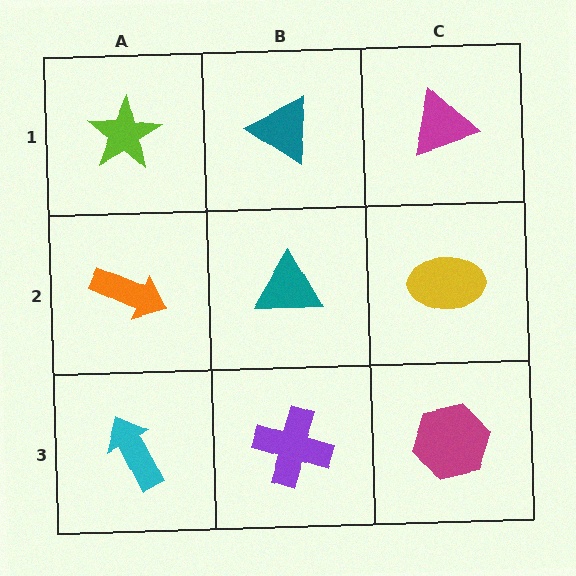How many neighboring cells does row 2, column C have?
3.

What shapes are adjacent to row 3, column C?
A yellow ellipse (row 2, column C), a purple cross (row 3, column B).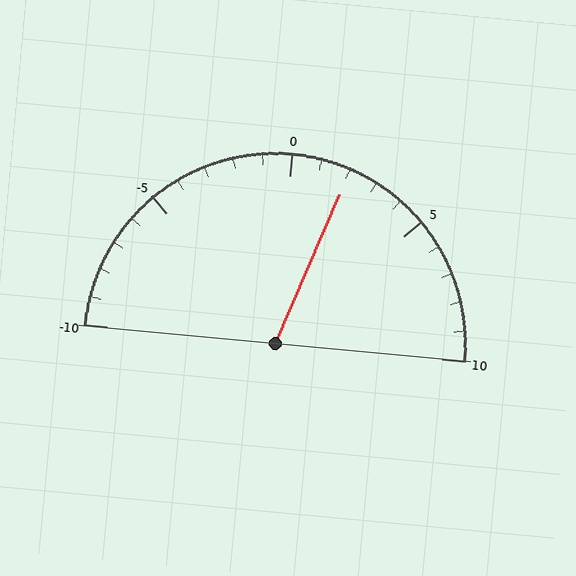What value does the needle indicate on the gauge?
The needle indicates approximately 2.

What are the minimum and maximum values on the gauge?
The gauge ranges from -10 to 10.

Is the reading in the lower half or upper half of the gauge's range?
The reading is in the upper half of the range (-10 to 10).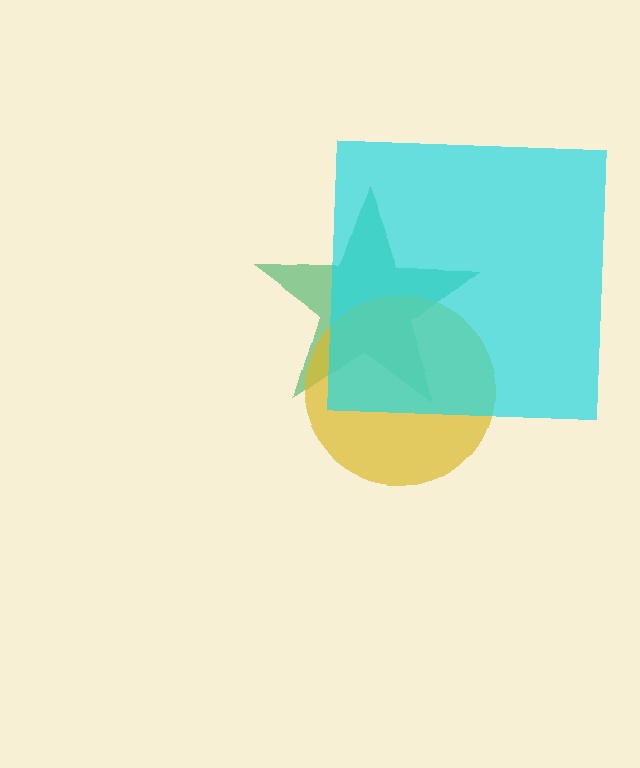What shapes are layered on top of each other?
The layered shapes are: a green star, a yellow circle, a cyan square.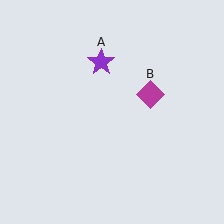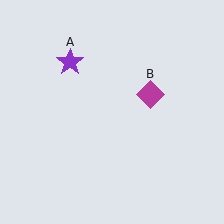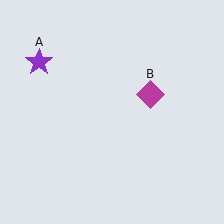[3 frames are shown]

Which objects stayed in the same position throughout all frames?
Magenta diamond (object B) remained stationary.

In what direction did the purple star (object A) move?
The purple star (object A) moved left.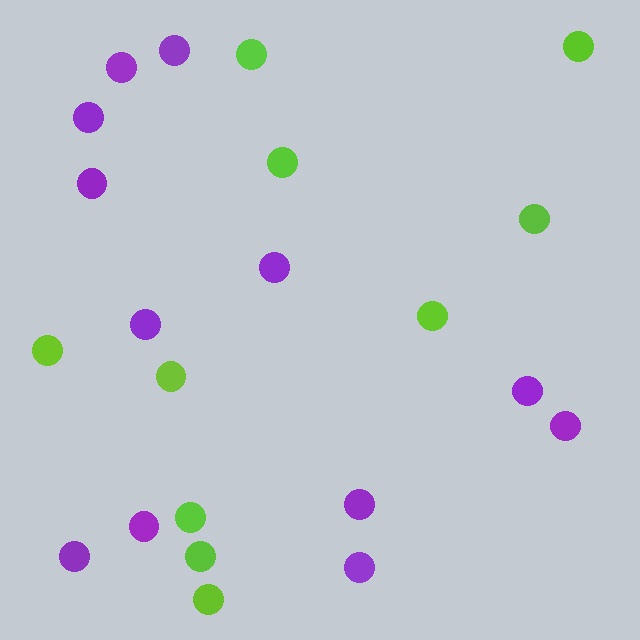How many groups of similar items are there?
There are 2 groups: one group of purple circles (12) and one group of lime circles (10).